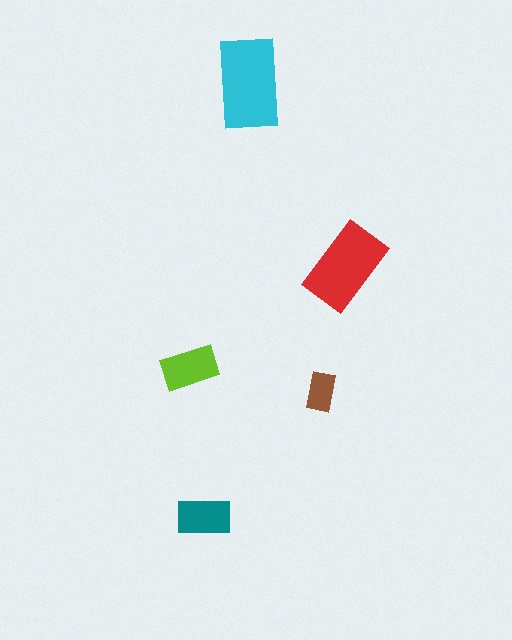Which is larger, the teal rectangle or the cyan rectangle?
The cyan one.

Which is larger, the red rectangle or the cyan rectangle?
The cyan one.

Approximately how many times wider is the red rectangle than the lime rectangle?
About 1.5 times wider.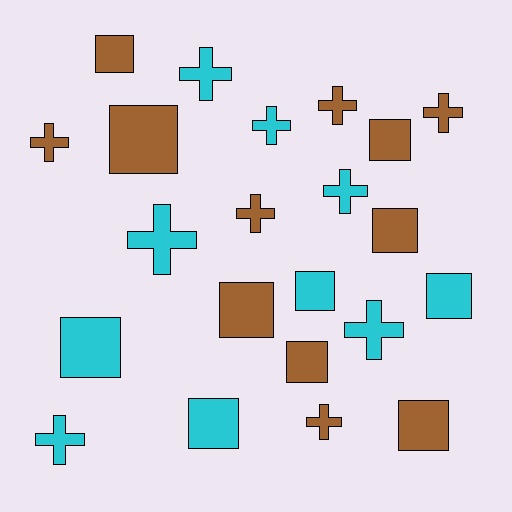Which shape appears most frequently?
Cross, with 11 objects.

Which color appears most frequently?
Brown, with 12 objects.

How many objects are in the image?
There are 22 objects.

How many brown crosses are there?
There are 5 brown crosses.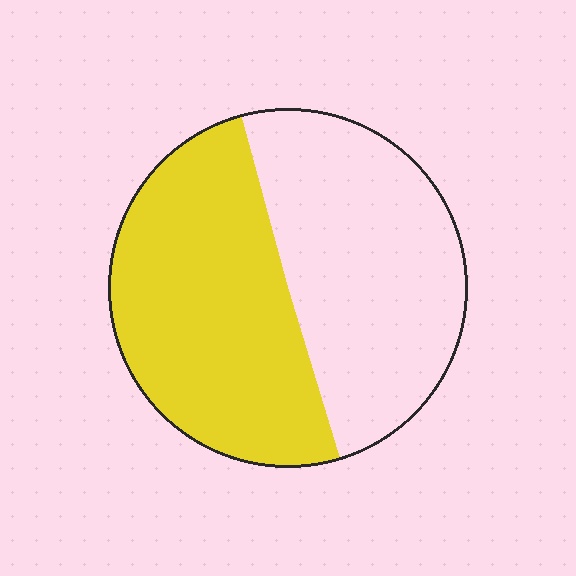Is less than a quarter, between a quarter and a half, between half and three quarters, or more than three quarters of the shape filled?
Between half and three quarters.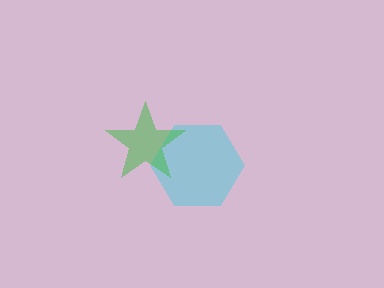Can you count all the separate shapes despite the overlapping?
Yes, there are 2 separate shapes.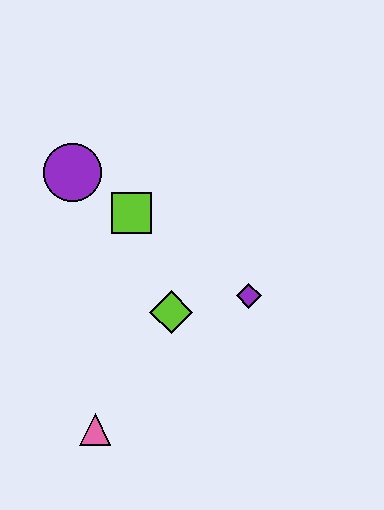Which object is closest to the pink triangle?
The lime diamond is closest to the pink triangle.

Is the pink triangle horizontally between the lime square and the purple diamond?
No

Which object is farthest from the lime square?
The pink triangle is farthest from the lime square.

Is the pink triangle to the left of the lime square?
Yes